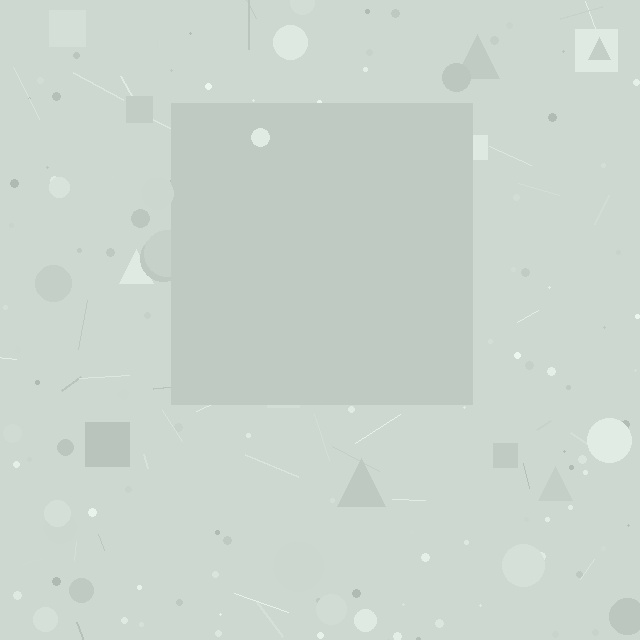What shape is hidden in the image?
A square is hidden in the image.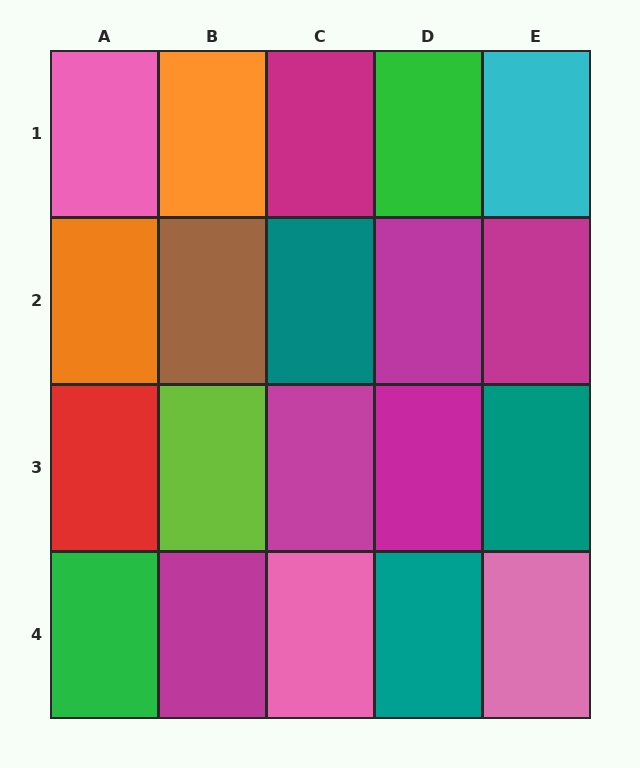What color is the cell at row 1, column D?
Green.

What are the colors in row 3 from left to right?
Red, lime, magenta, magenta, teal.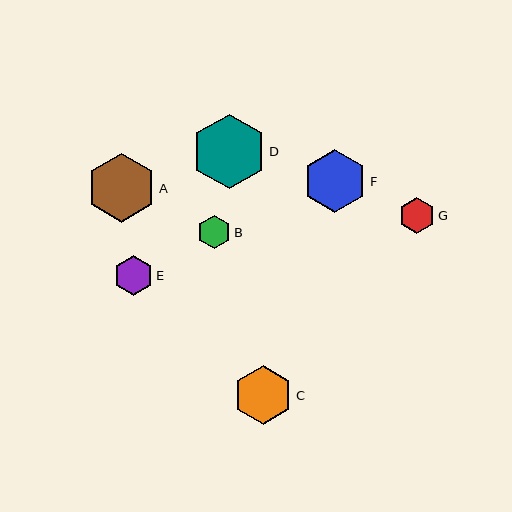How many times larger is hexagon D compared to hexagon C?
Hexagon D is approximately 1.3 times the size of hexagon C.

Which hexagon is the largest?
Hexagon D is the largest with a size of approximately 75 pixels.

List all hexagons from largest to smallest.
From largest to smallest: D, A, F, C, E, G, B.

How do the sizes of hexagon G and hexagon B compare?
Hexagon G and hexagon B are approximately the same size.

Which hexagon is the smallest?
Hexagon B is the smallest with a size of approximately 33 pixels.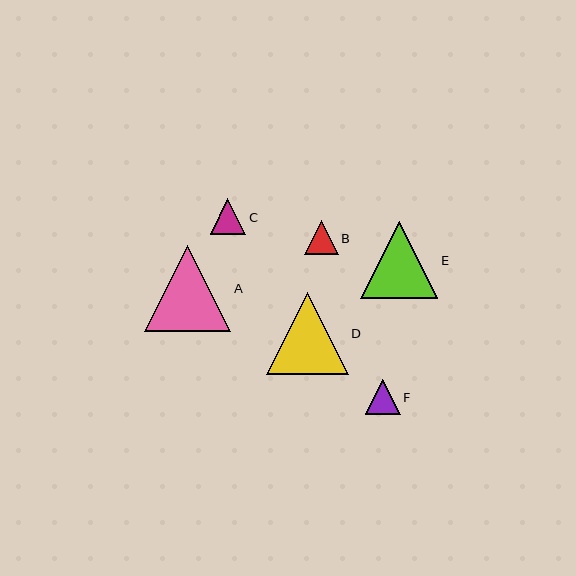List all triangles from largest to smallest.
From largest to smallest: A, D, E, C, F, B.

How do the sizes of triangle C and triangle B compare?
Triangle C and triangle B are approximately the same size.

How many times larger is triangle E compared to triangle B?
Triangle E is approximately 2.3 times the size of triangle B.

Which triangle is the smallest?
Triangle B is the smallest with a size of approximately 33 pixels.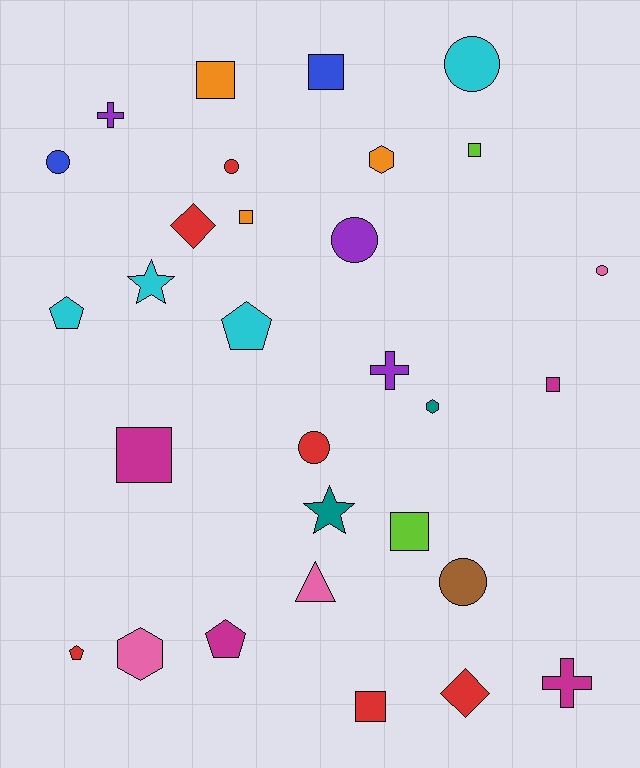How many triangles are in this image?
There is 1 triangle.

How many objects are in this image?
There are 30 objects.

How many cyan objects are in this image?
There are 4 cyan objects.